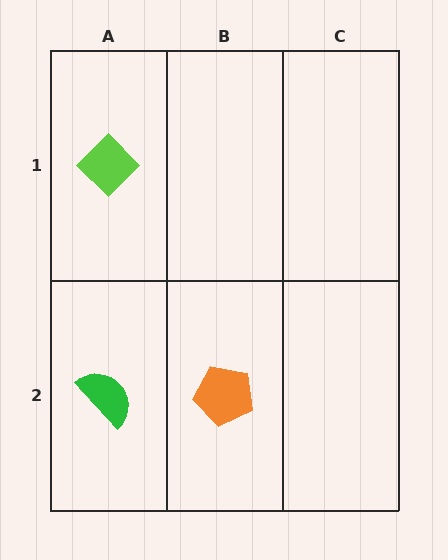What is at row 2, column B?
An orange pentagon.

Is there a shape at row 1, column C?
No, that cell is empty.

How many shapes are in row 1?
1 shape.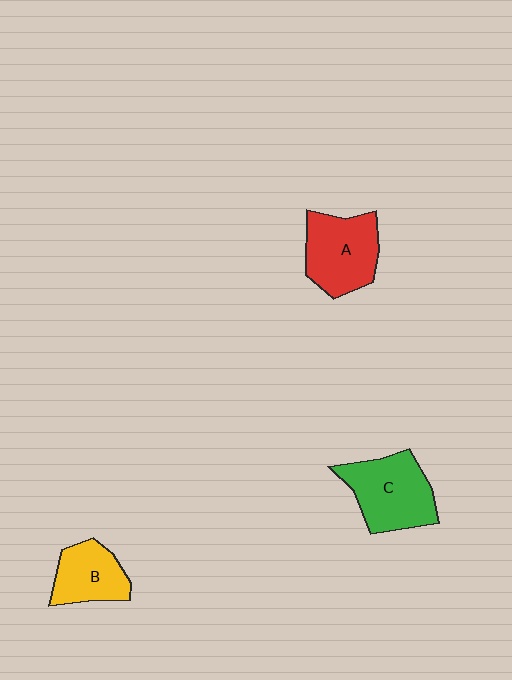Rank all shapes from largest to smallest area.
From largest to smallest: C (green), A (red), B (yellow).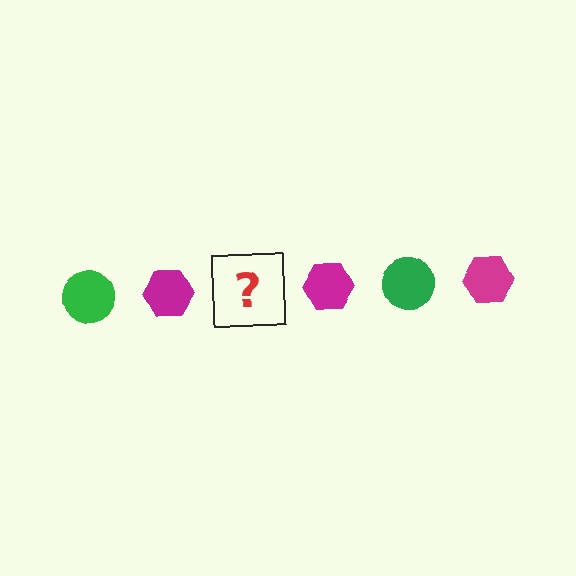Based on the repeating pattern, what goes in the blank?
The blank should be a green circle.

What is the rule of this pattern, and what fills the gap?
The rule is that the pattern alternates between green circle and magenta hexagon. The gap should be filled with a green circle.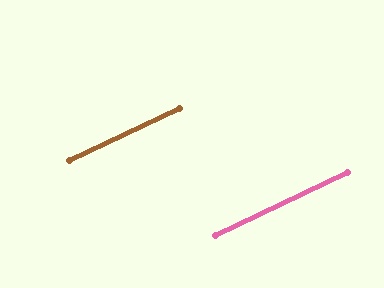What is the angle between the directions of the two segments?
Approximately 0 degrees.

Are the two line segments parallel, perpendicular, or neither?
Parallel — their directions differ by only 0.1°.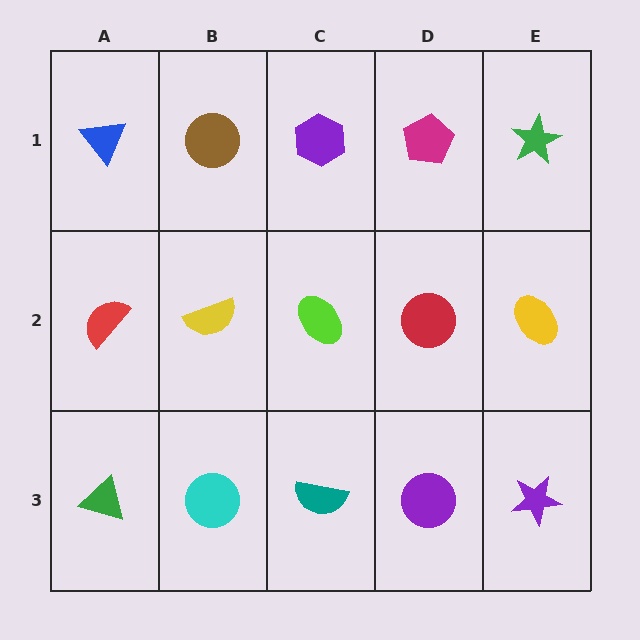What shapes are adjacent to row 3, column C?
A lime ellipse (row 2, column C), a cyan circle (row 3, column B), a purple circle (row 3, column D).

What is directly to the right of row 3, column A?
A cyan circle.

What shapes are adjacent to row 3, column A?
A red semicircle (row 2, column A), a cyan circle (row 3, column B).